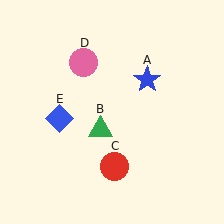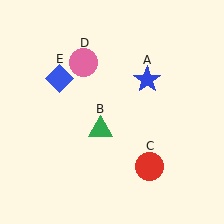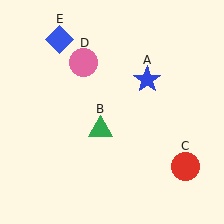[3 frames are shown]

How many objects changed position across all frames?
2 objects changed position: red circle (object C), blue diamond (object E).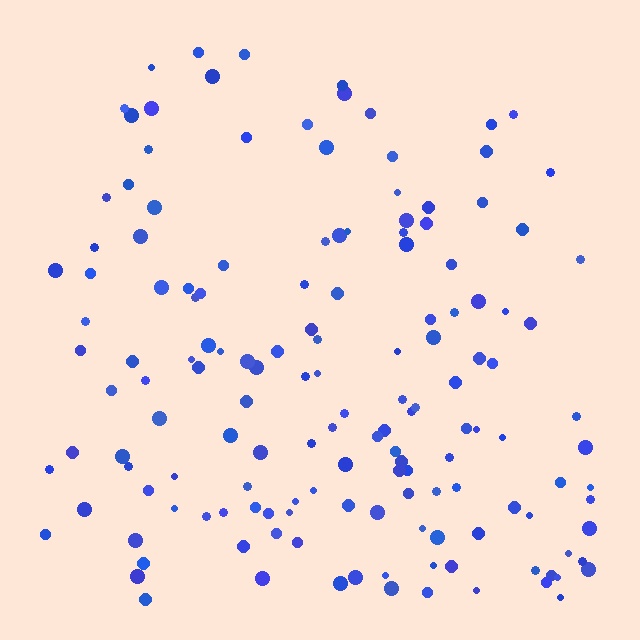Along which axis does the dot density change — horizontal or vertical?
Vertical.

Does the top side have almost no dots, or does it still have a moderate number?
Still a moderate number, just noticeably fewer than the bottom.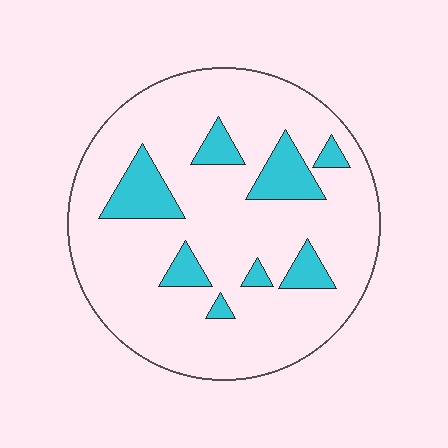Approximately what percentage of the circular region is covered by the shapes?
Approximately 15%.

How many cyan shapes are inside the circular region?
8.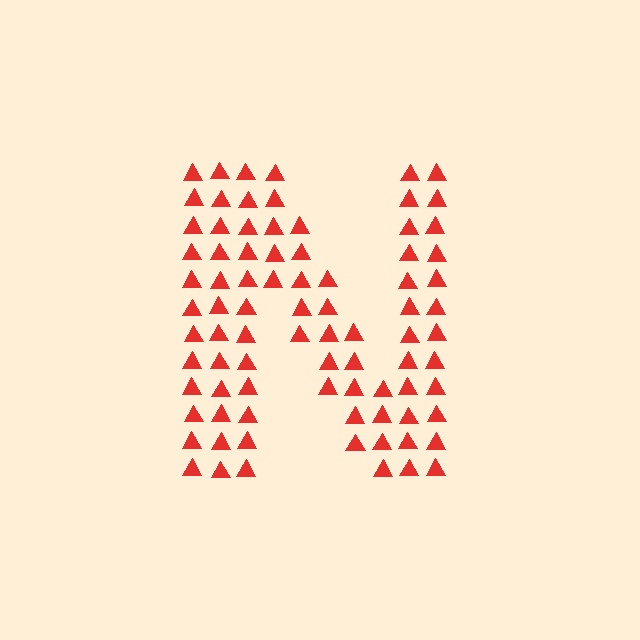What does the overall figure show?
The overall figure shows the letter N.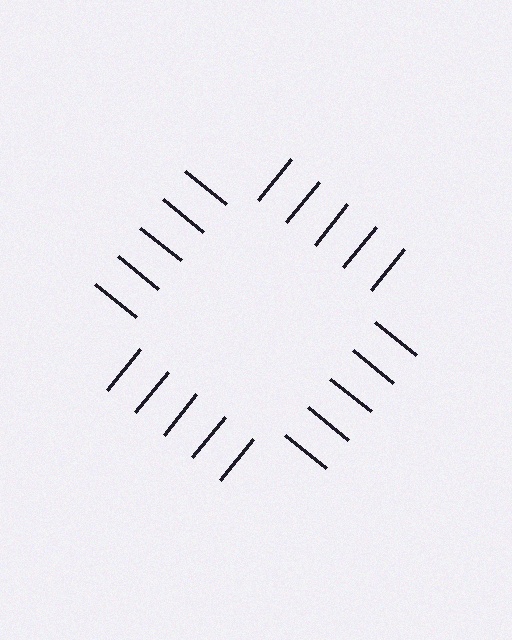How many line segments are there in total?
20 — 5 along each of the 4 edges.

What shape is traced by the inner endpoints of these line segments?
An illusory square — the line segments terminate on its edges but no continuous stroke is drawn.